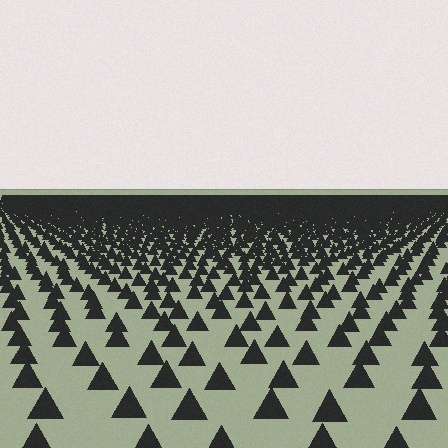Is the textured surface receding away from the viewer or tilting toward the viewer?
The surface is receding away from the viewer. Texture elements get smaller and denser toward the top.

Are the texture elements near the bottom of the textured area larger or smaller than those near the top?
Larger. Near the bottom, elements are closer to the viewer and appear at a bigger on-screen size.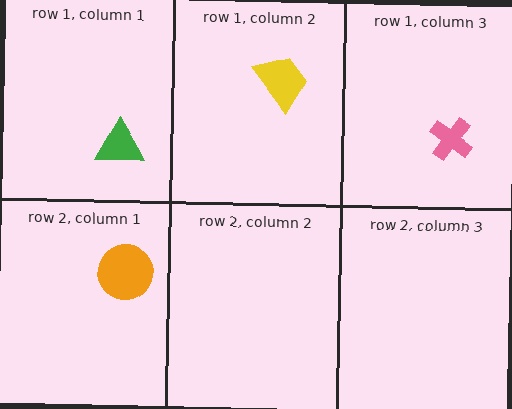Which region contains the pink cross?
The row 1, column 3 region.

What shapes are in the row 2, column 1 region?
The orange circle.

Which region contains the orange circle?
The row 2, column 1 region.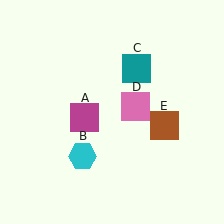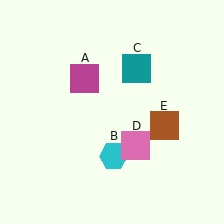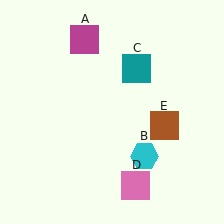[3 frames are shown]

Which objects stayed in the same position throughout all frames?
Teal square (object C) and brown square (object E) remained stationary.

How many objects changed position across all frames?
3 objects changed position: magenta square (object A), cyan hexagon (object B), pink square (object D).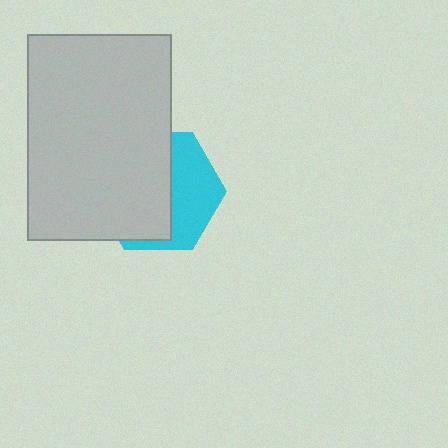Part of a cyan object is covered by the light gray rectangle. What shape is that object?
It is a hexagon.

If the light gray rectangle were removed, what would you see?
You would see the complete cyan hexagon.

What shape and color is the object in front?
The object in front is a light gray rectangle.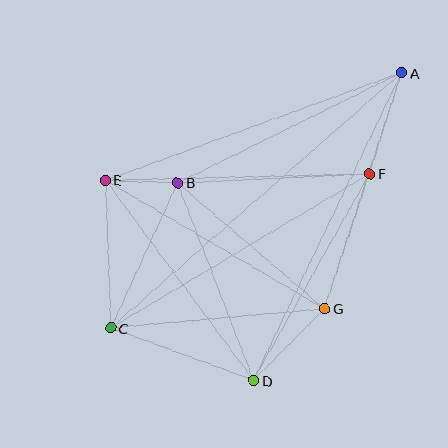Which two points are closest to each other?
Points B and E are closest to each other.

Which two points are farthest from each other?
Points A and C are farthest from each other.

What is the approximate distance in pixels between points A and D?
The distance between A and D is approximately 341 pixels.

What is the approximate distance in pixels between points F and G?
The distance between F and G is approximately 142 pixels.